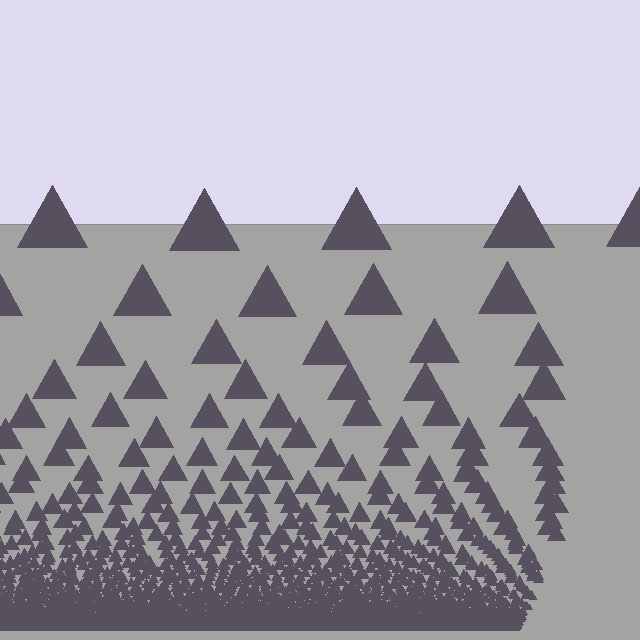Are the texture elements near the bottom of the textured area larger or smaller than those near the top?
Smaller. The gradient is inverted — elements near the bottom are smaller and denser.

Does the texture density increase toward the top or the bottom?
Density increases toward the bottom.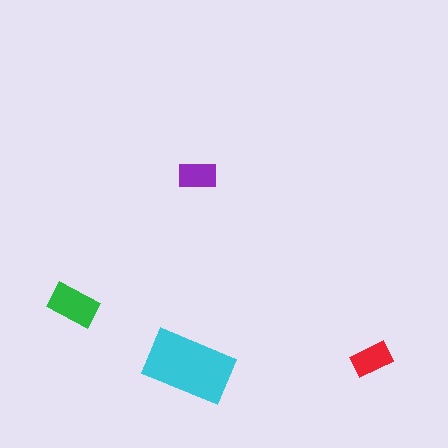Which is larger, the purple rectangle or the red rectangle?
The red one.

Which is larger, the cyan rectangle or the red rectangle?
The cyan one.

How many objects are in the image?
There are 4 objects in the image.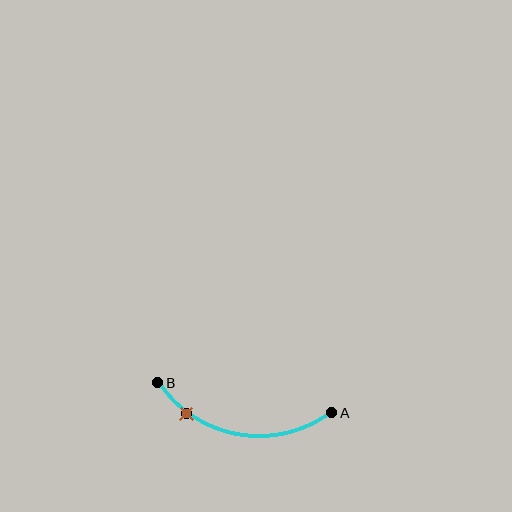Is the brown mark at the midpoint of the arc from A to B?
No. The brown mark lies on the arc but is closer to endpoint B. The arc midpoint would be at the point on the curve equidistant along the arc from both A and B.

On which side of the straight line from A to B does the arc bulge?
The arc bulges below the straight line connecting A and B.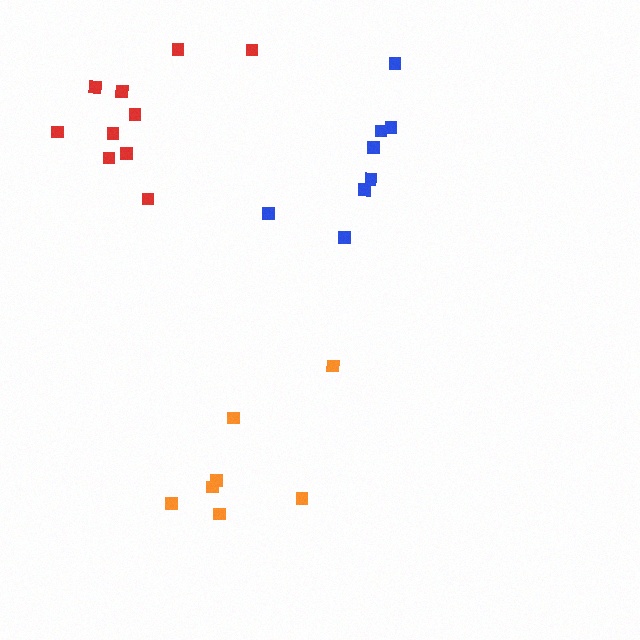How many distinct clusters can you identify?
There are 3 distinct clusters.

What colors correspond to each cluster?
The clusters are colored: orange, blue, red.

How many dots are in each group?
Group 1: 7 dots, Group 2: 8 dots, Group 3: 10 dots (25 total).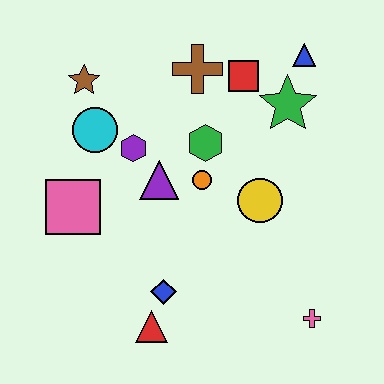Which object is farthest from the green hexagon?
The pink cross is farthest from the green hexagon.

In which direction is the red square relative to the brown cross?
The red square is to the right of the brown cross.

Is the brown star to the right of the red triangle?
No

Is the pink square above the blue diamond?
Yes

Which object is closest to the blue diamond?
The red triangle is closest to the blue diamond.